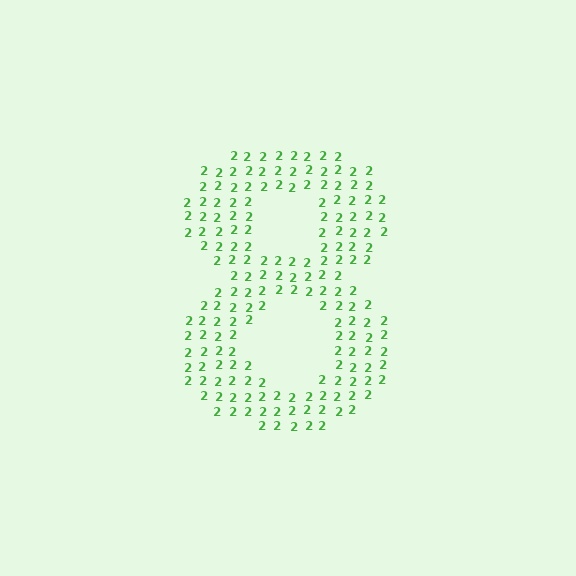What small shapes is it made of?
It is made of small digit 2's.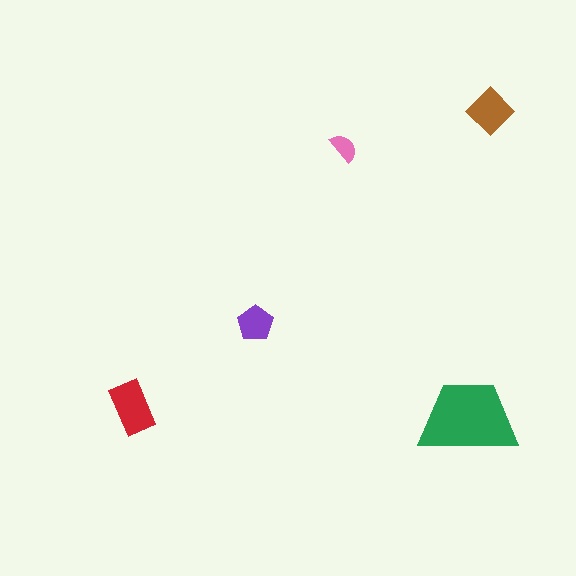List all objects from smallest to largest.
The pink semicircle, the purple pentagon, the brown diamond, the red rectangle, the green trapezoid.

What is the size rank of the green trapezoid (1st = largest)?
1st.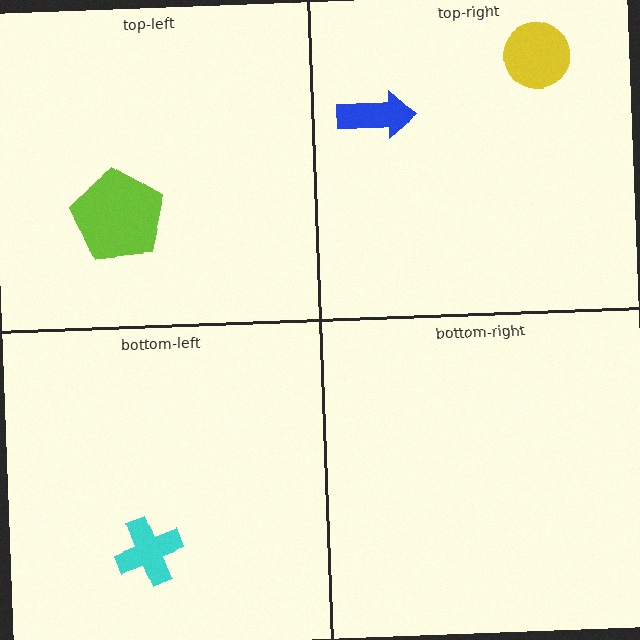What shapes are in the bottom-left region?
The cyan cross.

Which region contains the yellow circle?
The top-right region.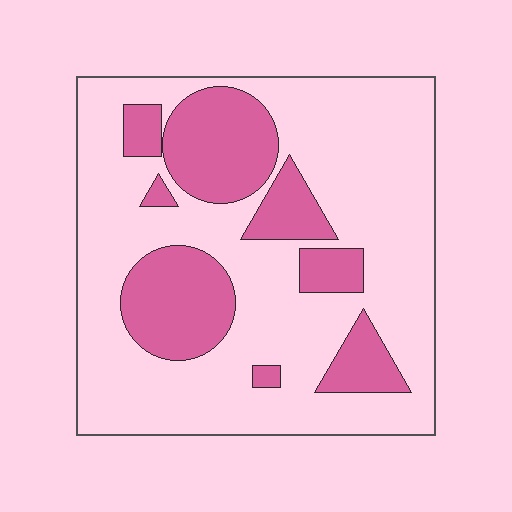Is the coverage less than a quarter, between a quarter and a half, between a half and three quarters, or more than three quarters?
Between a quarter and a half.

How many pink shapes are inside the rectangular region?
8.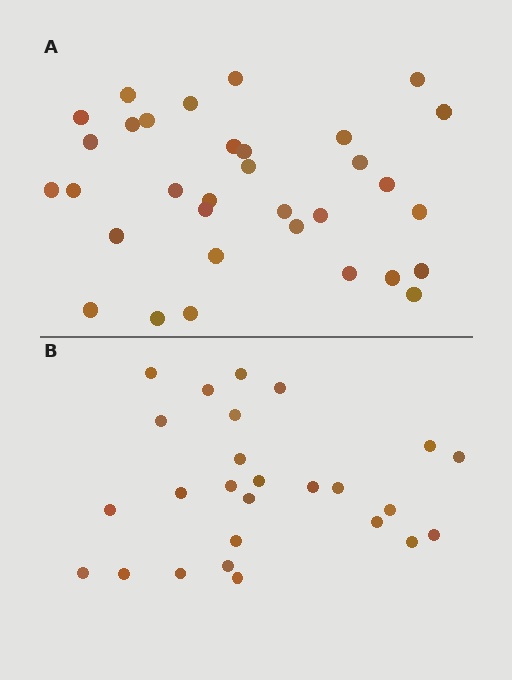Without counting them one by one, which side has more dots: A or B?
Region A (the top region) has more dots.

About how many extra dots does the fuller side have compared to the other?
Region A has roughly 8 or so more dots than region B.